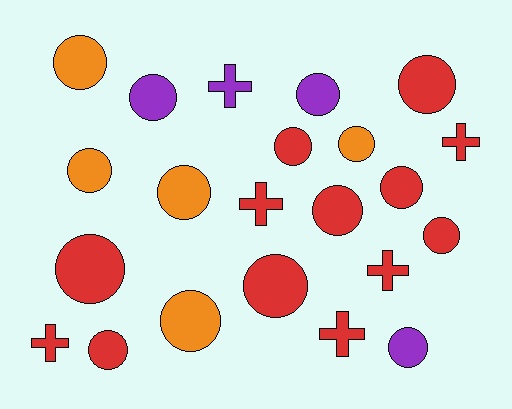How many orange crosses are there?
There are no orange crosses.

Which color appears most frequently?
Red, with 13 objects.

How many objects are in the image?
There are 22 objects.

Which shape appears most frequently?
Circle, with 16 objects.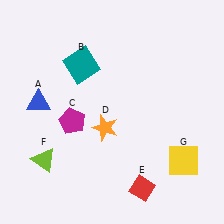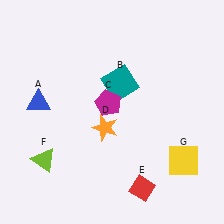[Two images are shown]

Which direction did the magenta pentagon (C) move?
The magenta pentagon (C) moved right.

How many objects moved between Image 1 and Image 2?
2 objects moved between the two images.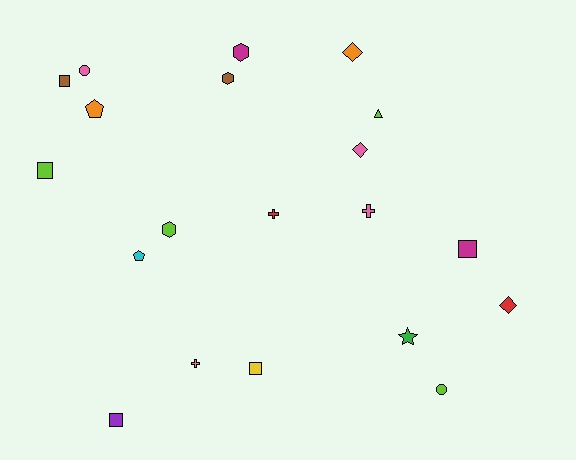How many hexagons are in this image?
There are 3 hexagons.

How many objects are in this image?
There are 20 objects.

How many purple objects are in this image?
There is 1 purple object.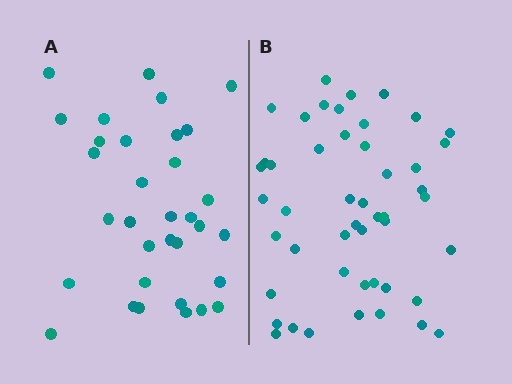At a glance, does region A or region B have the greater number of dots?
Region B (the right region) has more dots.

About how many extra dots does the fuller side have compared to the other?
Region B has approximately 15 more dots than region A.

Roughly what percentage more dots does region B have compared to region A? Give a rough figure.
About 45% more.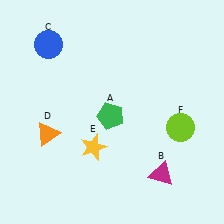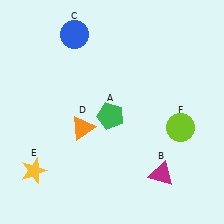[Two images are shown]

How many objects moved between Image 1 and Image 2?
3 objects moved between the two images.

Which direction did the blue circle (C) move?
The blue circle (C) moved right.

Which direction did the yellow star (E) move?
The yellow star (E) moved left.